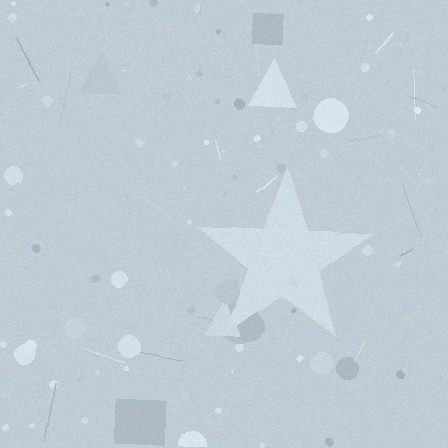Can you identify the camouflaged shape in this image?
The camouflaged shape is a star.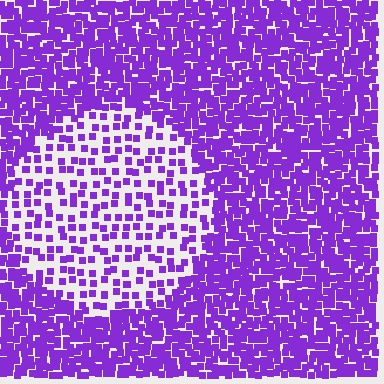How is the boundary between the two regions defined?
The boundary is defined by a change in element density (approximately 2.6x ratio). All elements are the same color, size, and shape.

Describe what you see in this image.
The image contains small purple elements arranged at two different densities. A circle-shaped region is visible where the elements are less densely packed than the surrounding area.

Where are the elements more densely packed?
The elements are more densely packed outside the circle boundary.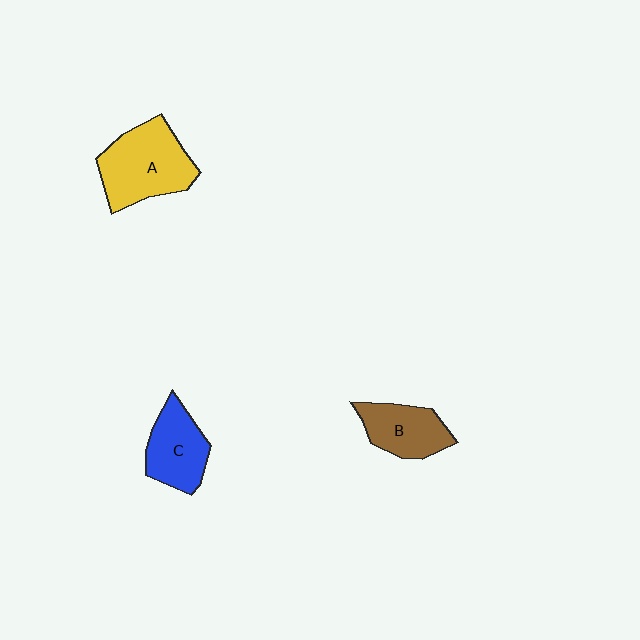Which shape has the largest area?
Shape A (yellow).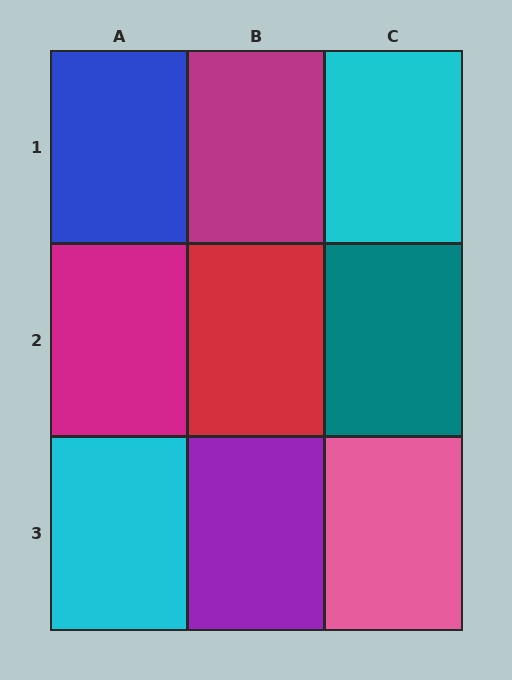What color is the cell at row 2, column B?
Red.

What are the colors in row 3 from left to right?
Cyan, purple, pink.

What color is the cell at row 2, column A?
Magenta.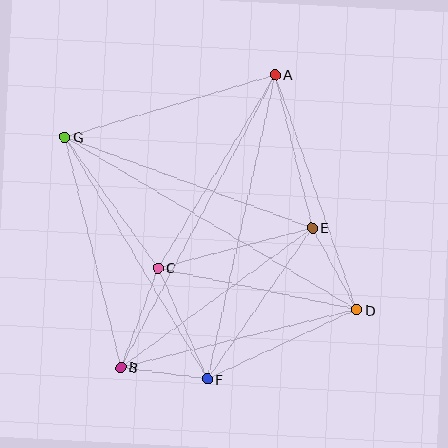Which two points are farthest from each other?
Points D and G are farthest from each other.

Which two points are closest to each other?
Points B and F are closest to each other.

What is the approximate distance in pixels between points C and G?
The distance between C and G is approximately 161 pixels.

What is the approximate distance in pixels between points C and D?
The distance between C and D is approximately 203 pixels.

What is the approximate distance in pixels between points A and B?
The distance between A and B is approximately 330 pixels.